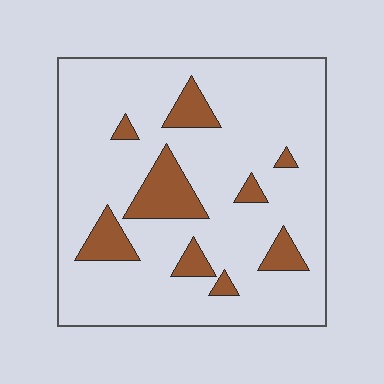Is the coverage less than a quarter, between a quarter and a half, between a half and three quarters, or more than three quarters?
Less than a quarter.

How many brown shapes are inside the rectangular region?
9.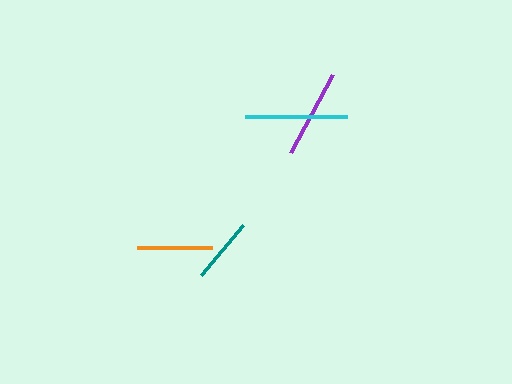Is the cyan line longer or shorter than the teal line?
The cyan line is longer than the teal line.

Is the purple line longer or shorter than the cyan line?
The cyan line is longer than the purple line.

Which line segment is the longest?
The cyan line is the longest at approximately 102 pixels.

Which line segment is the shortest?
The teal line is the shortest at approximately 65 pixels.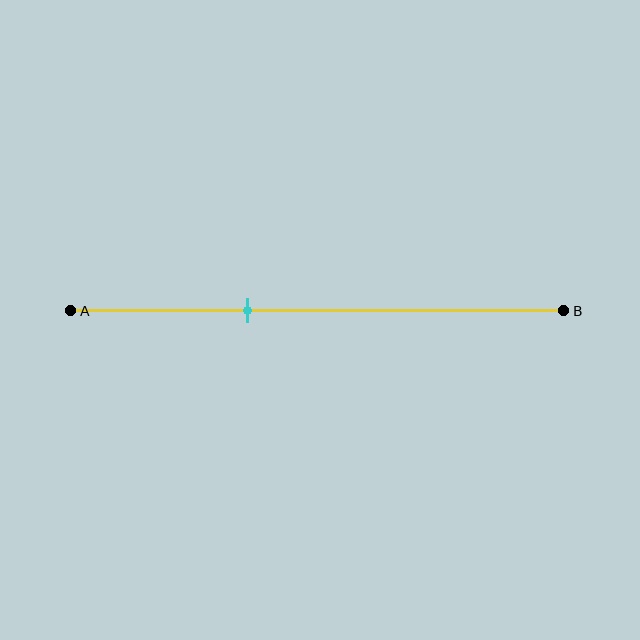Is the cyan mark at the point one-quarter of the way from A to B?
No, the mark is at about 35% from A, not at the 25% one-quarter point.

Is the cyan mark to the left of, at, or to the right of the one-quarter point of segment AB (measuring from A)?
The cyan mark is to the right of the one-quarter point of segment AB.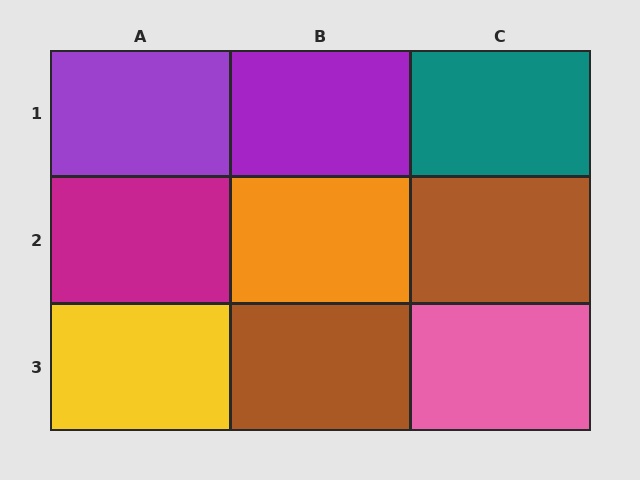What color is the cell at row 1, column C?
Teal.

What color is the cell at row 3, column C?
Pink.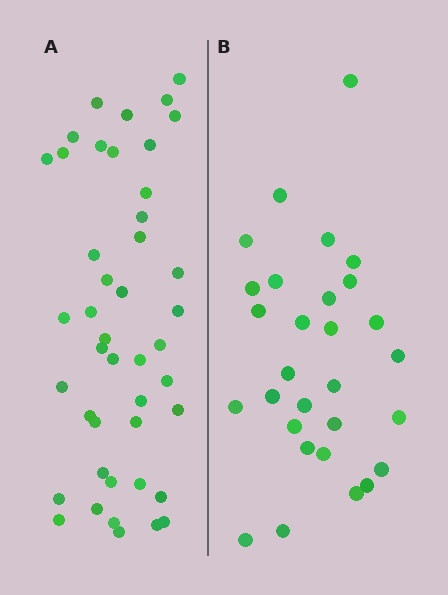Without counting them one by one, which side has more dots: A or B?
Region A (the left region) has more dots.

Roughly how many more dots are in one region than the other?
Region A has approximately 15 more dots than region B.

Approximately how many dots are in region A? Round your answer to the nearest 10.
About 40 dots. (The exact count is 44, which rounds to 40.)